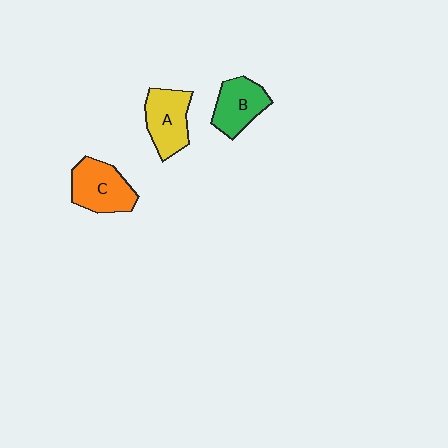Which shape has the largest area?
Shape C (orange).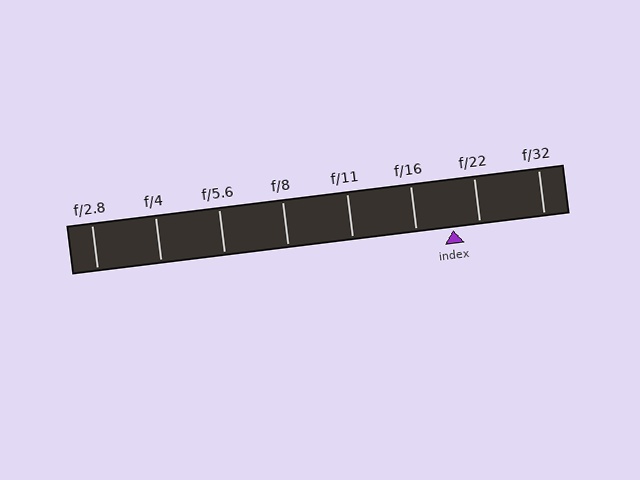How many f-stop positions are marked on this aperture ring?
There are 8 f-stop positions marked.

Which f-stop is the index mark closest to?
The index mark is closest to f/22.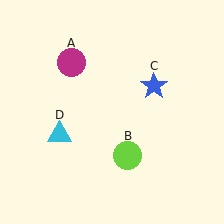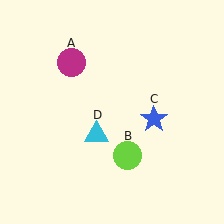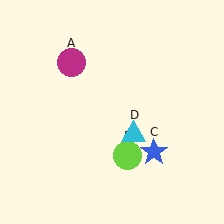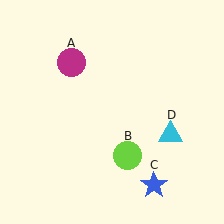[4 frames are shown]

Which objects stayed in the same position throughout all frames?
Magenta circle (object A) and lime circle (object B) remained stationary.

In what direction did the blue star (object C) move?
The blue star (object C) moved down.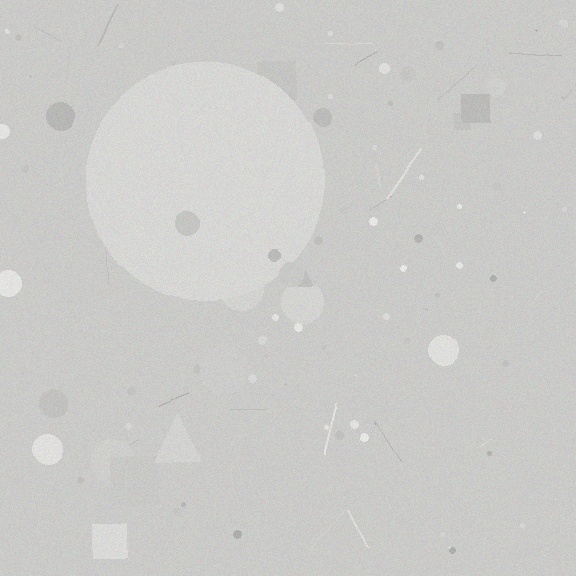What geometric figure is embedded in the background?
A circle is embedded in the background.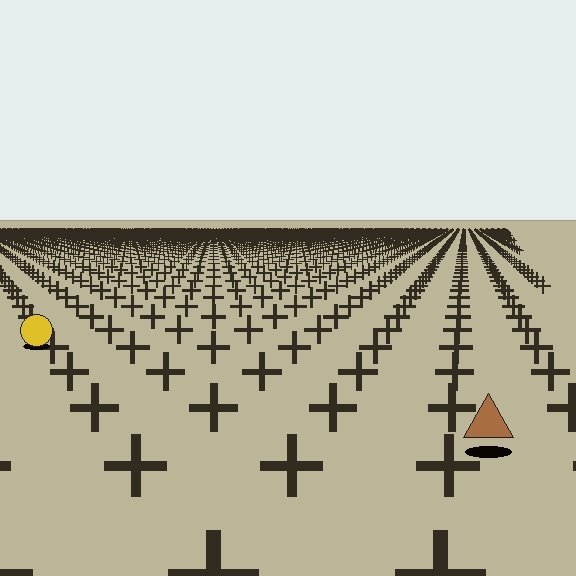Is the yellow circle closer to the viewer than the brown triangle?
No. The brown triangle is closer — you can tell from the texture gradient: the ground texture is coarser near it.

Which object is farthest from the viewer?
The yellow circle is farthest from the viewer. It appears smaller and the ground texture around it is denser.